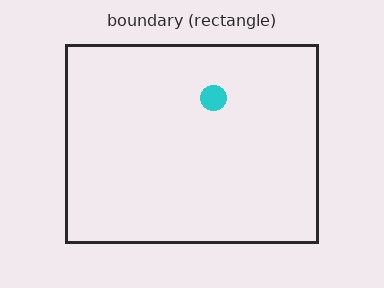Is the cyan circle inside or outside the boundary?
Inside.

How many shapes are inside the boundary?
1 inside, 0 outside.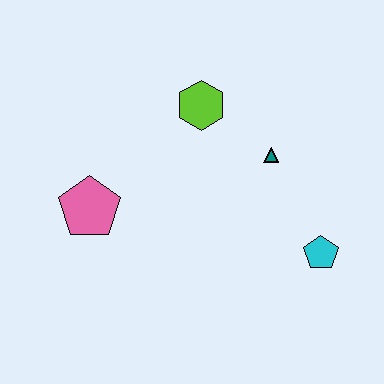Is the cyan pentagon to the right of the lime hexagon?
Yes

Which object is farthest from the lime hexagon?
The cyan pentagon is farthest from the lime hexagon.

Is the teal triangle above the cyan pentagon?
Yes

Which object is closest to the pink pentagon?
The lime hexagon is closest to the pink pentagon.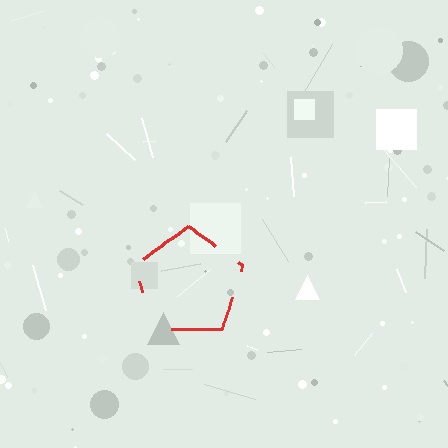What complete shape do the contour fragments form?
The contour fragments form a pentagon.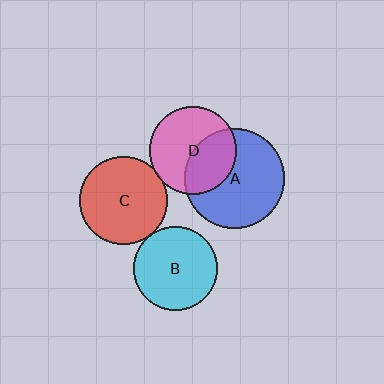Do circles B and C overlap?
Yes.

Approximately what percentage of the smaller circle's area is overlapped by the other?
Approximately 5%.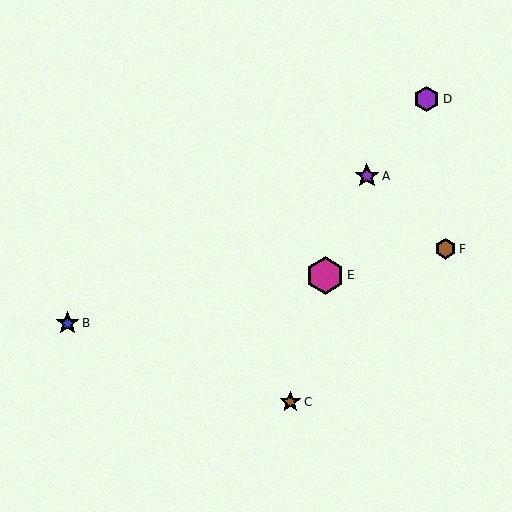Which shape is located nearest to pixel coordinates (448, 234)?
The brown hexagon (labeled F) at (445, 249) is nearest to that location.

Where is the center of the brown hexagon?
The center of the brown hexagon is at (445, 249).